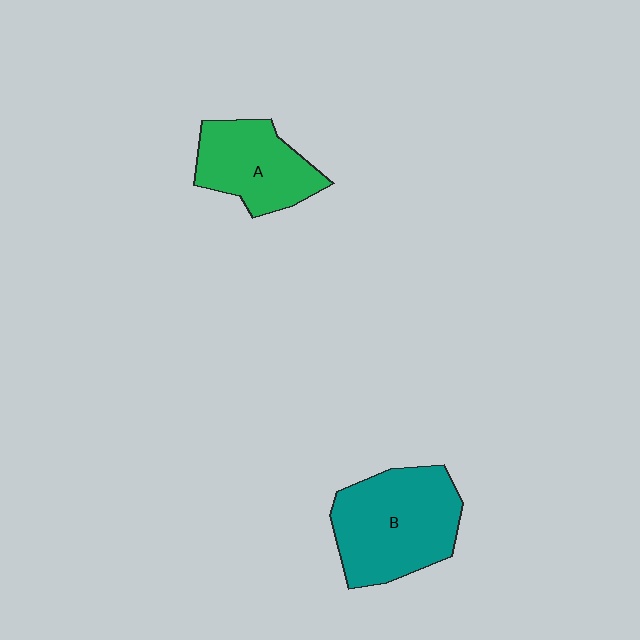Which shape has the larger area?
Shape B (teal).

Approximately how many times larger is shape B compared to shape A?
Approximately 1.4 times.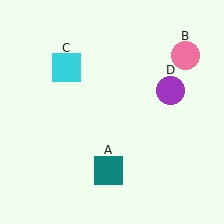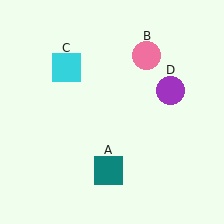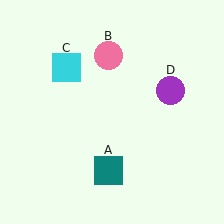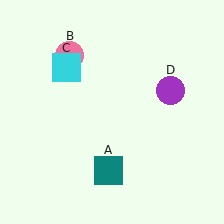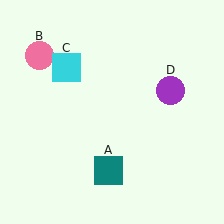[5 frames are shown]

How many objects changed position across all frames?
1 object changed position: pink circle (object B).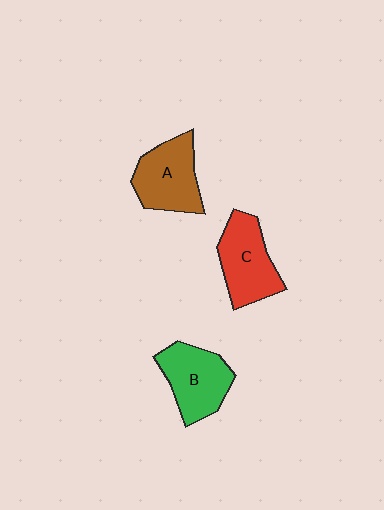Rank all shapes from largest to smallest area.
From largest to smallest: A (brown), B (green), C (red).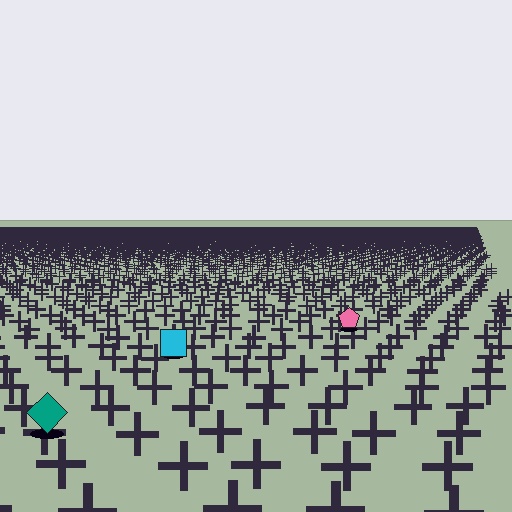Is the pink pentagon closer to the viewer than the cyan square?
No. The cyan square is closer — you can tell from the texture gradient: the ground texture is coarser near it.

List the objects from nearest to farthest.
From nearest to farthest: the teal diamond, the cyan square, the pink pentagon.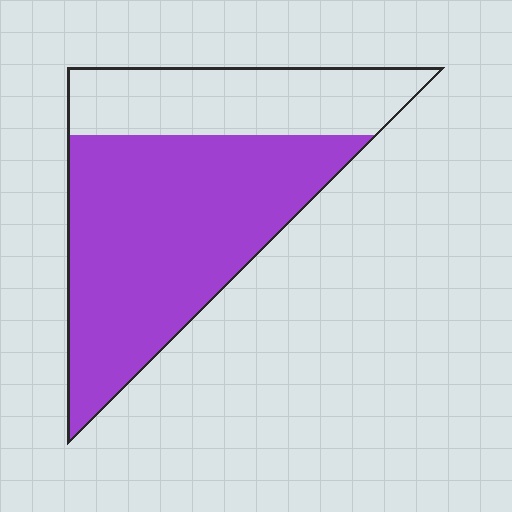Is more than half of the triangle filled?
Yes.